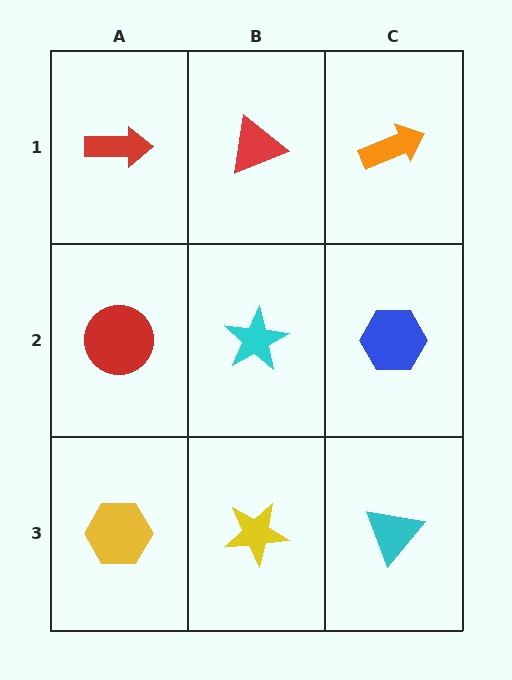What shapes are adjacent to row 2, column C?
An orange arrow (row 1, column C), a cyan triangle (row 3, column C), a cyan star (row 2, column B).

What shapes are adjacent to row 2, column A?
A red arrow (row 1, column A), a yellow hexagon (row 3, column A), a cyan star (row 2, column B).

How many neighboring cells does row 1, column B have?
3.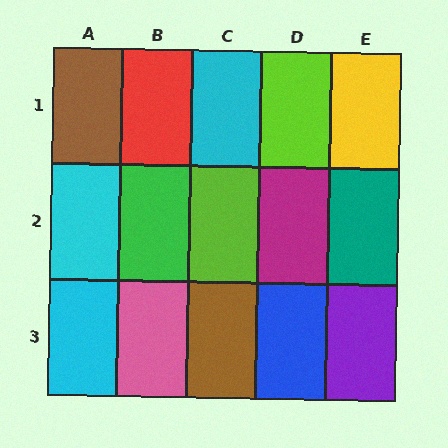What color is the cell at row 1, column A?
Brown.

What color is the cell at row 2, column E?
Teal.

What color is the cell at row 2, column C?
Lime.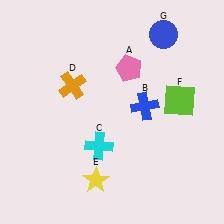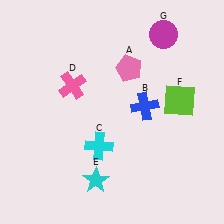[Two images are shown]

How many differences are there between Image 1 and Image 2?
There are 3 differences between the two images.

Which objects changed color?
D changed from orange to pink. E changed from yellow to cyan. G changed from blue to magenta.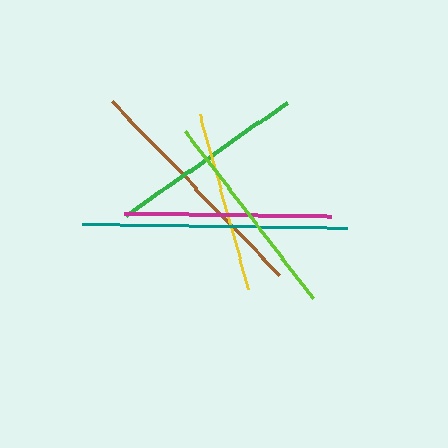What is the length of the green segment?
The green segment is approximately 197 pixels long.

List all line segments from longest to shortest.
From longest to shortest: teal, brown, lime, magenta, green, yellow.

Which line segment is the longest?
The teal line is the longest at approximately 265 pixels.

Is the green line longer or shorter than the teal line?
The teal line is longer than the green line.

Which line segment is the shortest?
The yellow line is the shortest at approximately 182 pixels.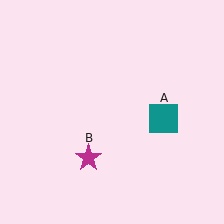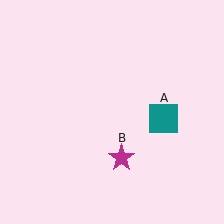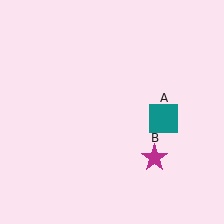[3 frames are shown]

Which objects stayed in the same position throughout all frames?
Teal square (object A) remained stationary.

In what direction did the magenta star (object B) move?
The magenta star (object B) moved right.